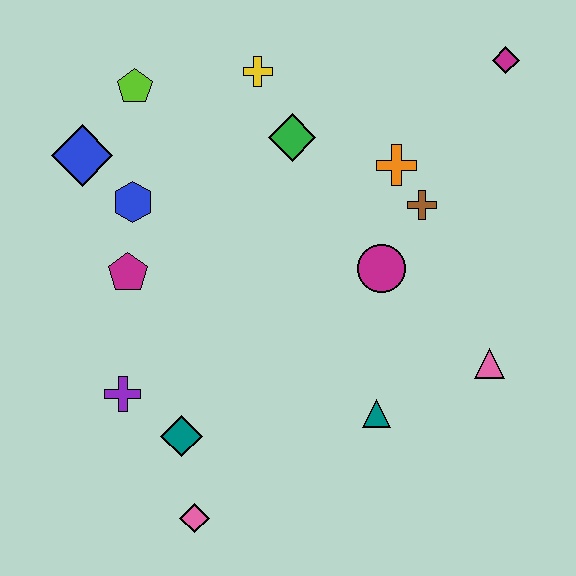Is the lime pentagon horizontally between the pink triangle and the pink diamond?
No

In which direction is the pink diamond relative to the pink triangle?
The pink diamond is to the left of the pink triangle.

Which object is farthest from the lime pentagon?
The pink triangle is farthest from the lime pentagon.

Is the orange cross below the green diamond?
Yes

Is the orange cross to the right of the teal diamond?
Yes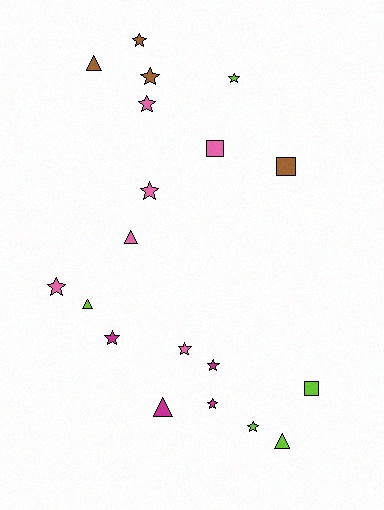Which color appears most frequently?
Pink, with 6 objects.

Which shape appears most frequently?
Star, with 11 objects.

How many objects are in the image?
There are 19 objects.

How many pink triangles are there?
There is 1 pink triangle.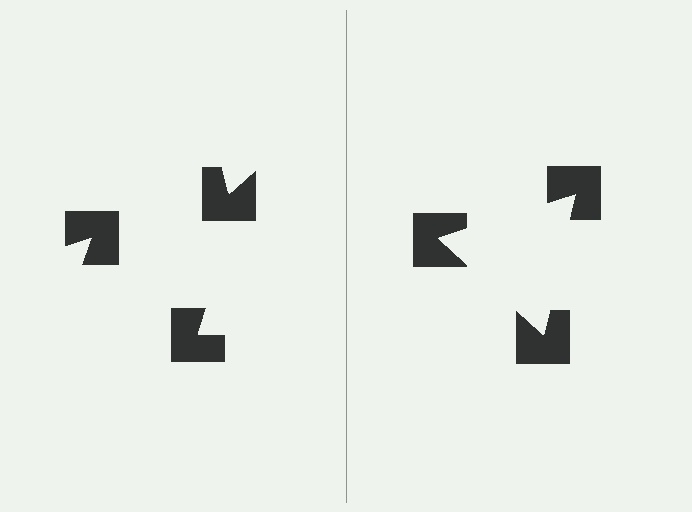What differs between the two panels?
The notched squares are positioned identically on both sides; only the wedge orientations differ. On the right they align to a triangle; on the left they are misaligned.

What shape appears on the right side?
An illusory triangle.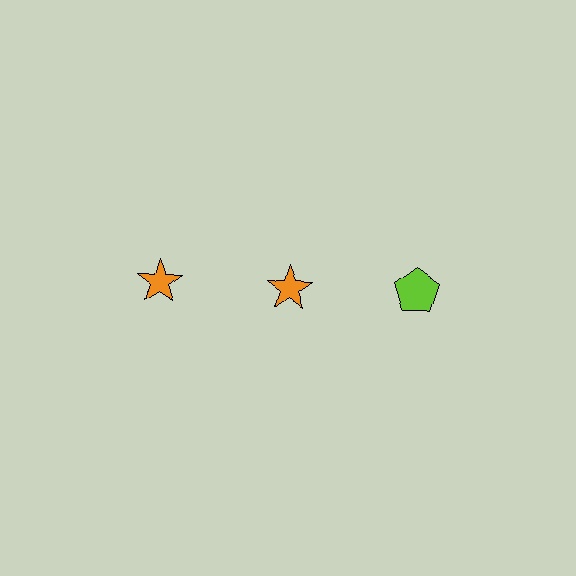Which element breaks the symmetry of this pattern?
The lime pentagon in the top row, center column breaks the symmetry. All other shapes are orange stars.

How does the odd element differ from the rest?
It differs in both color (lime instead of orange) and shape (pentagon instead of star).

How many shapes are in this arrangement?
There are 3 shapes arranged in a grid pattern.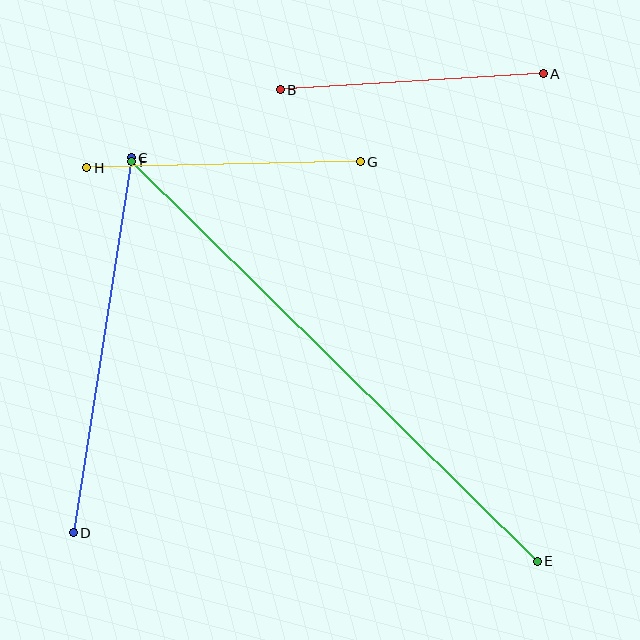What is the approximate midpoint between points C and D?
The midpoint is at approximately (102, 345) pixels.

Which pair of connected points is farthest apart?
Points E and F are farthest apart.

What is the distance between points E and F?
The distance is approximately 569 pixels.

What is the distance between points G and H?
The distance is approximately 274 pixels.